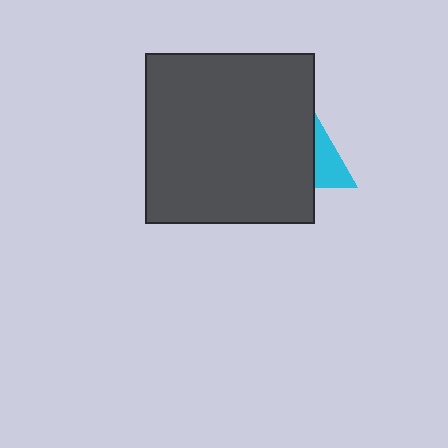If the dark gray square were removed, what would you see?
You would see the complete cyan triangle.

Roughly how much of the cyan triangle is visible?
A small part of it is visible (roughly 34%).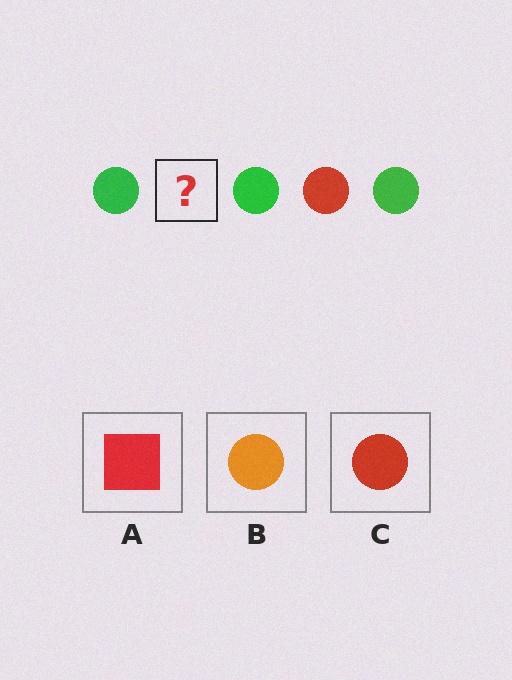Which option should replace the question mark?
Option C.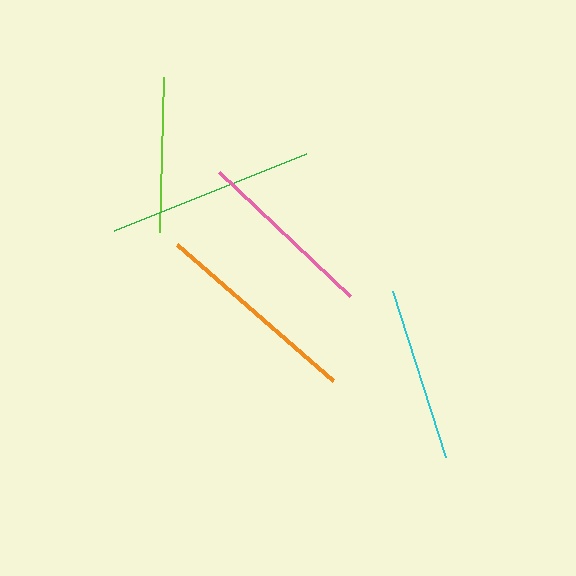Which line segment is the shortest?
The lime line is the shortest at approximately 154 pixels.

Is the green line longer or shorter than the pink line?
The green line is longer than the pink line.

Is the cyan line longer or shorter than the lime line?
The cyan line is longer than the lime line.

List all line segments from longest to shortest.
From longest to shortest: green, orange, pink, cyan, lime.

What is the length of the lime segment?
The lime segment is approximately 154 pixels long.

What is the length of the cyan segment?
The cyan segment is approximately 174 pixels long.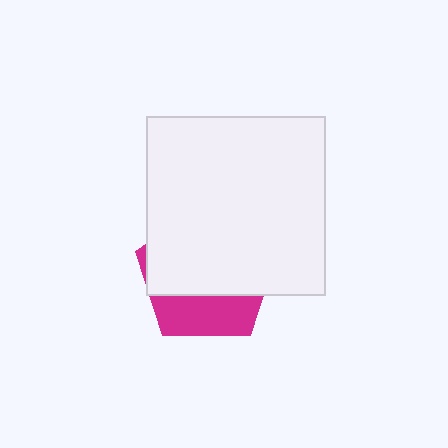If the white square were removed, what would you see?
You would see the complete magenta pentagon.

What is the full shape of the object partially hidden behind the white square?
The partially hidden object is a magenta pentagon.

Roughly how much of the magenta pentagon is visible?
A small part of it is visible (roughly 32%).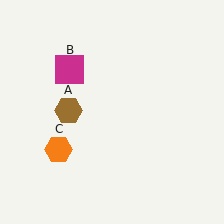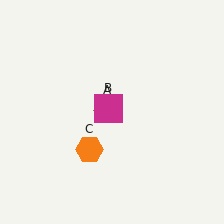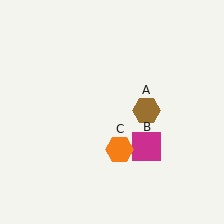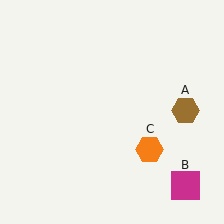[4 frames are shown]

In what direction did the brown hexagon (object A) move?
The brown hexagon (object A) moved right.